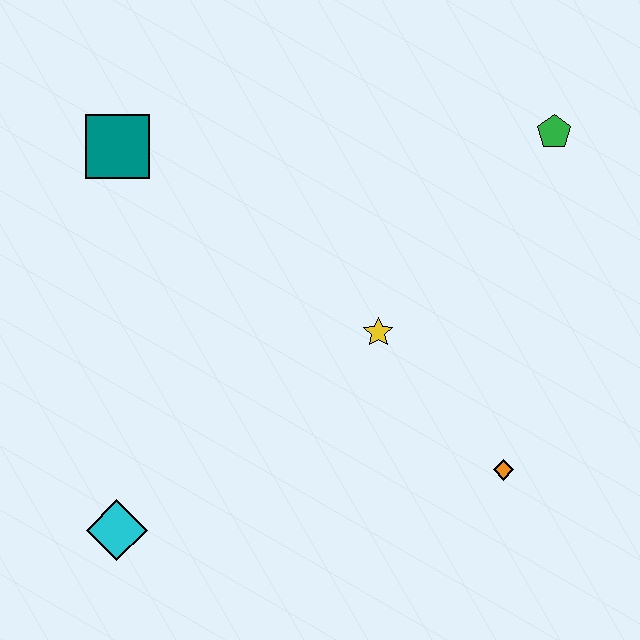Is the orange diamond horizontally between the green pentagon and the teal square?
Yes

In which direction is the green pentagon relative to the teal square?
The green pentagon is to the right of the teal square.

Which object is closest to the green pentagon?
The yellow star is closest to the green pentagon.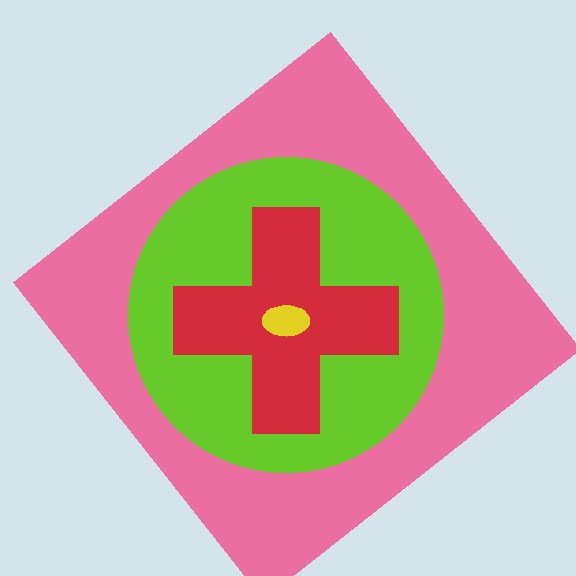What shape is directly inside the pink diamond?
The lime circle.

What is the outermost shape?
The pink diamond.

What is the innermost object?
The yellow ellipse.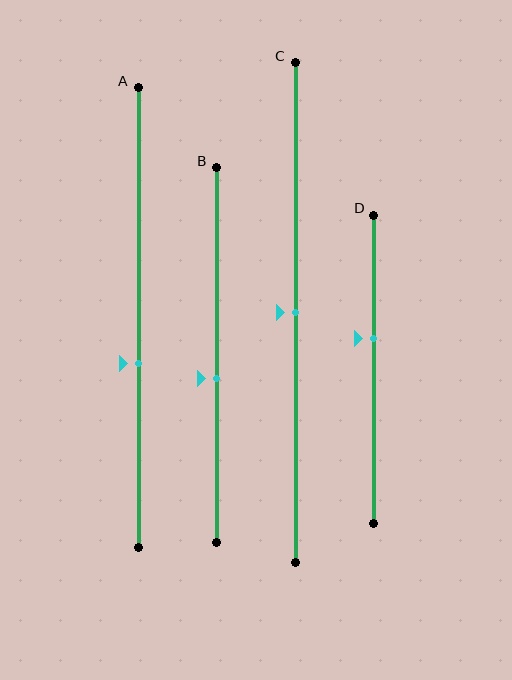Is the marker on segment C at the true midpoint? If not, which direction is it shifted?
Yes, the marker on segment C is at the true midpoint.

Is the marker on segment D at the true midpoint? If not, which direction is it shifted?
No, the marker on segment D is shifted upward by about 10% of the segment length.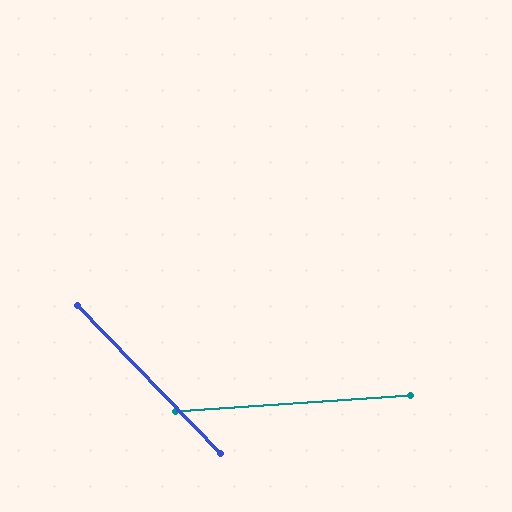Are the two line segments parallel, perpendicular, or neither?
Neither parallel nor perpendicular — they differ by about 50°.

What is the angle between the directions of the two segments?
Approximately 50 degrees.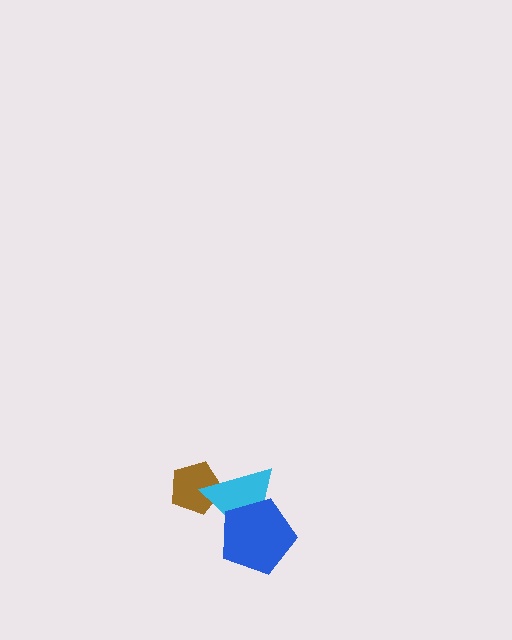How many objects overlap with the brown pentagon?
1 object overlaps with the brown pentagon.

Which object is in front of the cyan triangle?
The blue pentagon is in front of the cyan triangle.